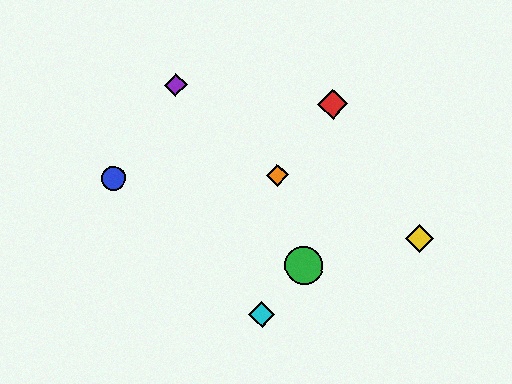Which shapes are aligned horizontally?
The blue circle, the orange diamond are aligned horizontally.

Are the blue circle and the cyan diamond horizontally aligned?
No, the blue circle is at y≈178 and the cyan diamond is at y≈314.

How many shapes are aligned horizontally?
2 shapes (the blue circle, the orange diamond) are aligned horizontally.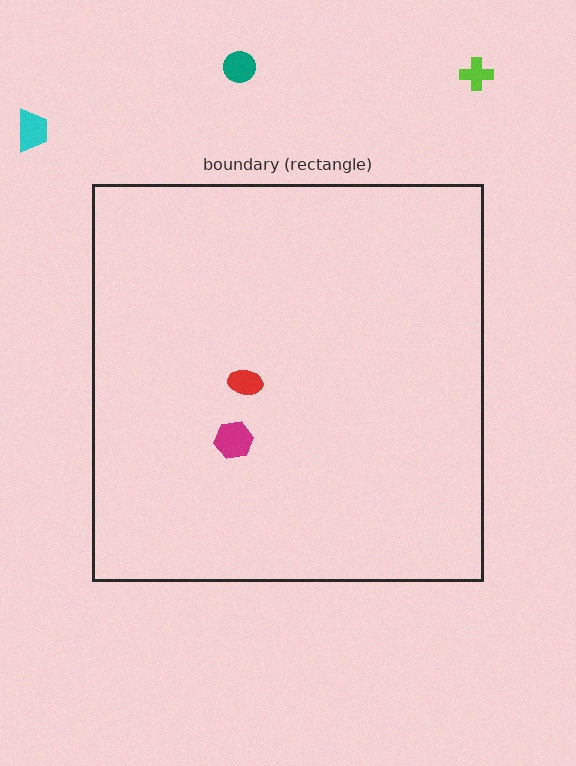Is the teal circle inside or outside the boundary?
Outside.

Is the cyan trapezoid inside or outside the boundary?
Outside.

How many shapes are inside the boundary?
2 inside, 3 outside.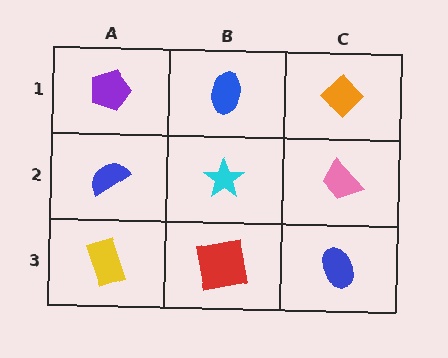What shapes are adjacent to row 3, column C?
A pink trapezoid (row 2, column C), a red square (row 3, column B).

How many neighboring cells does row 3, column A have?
2.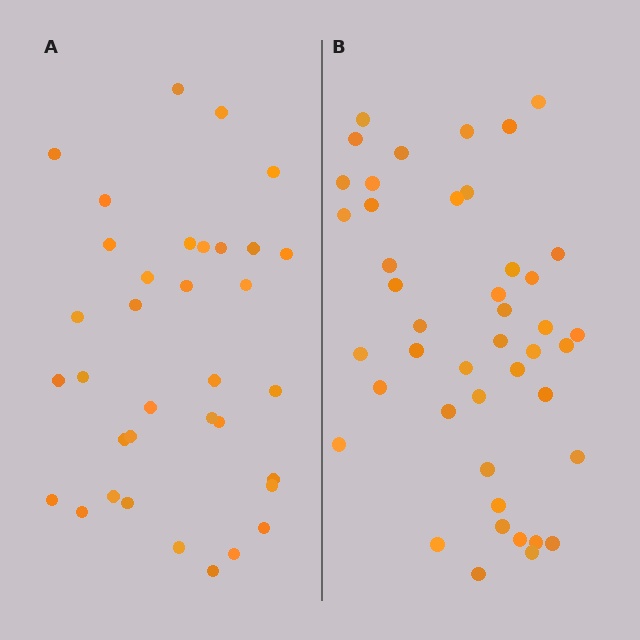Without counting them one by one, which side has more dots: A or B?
Region B (the right region) has more dots.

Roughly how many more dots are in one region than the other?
Region B has roughly 8 or so more dots than region A.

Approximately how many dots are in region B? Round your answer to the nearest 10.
About 40 dots. (The exact count is 44, which rounds to 40.)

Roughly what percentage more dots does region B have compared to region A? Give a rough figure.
About 25% more.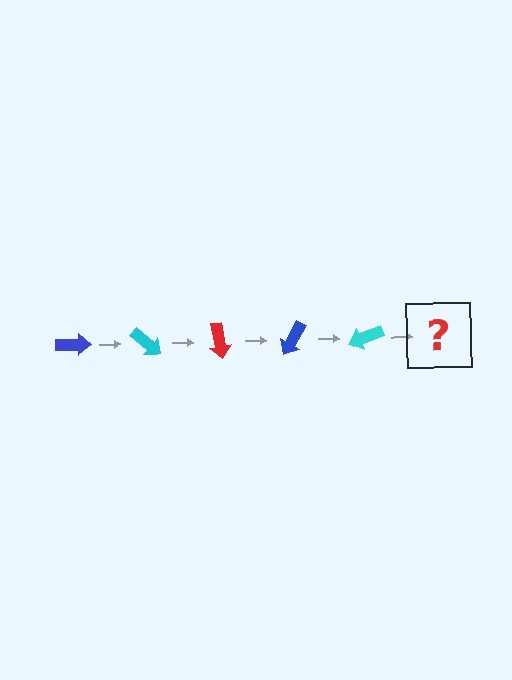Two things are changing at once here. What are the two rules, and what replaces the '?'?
The two rules are that it rotates 40 degrees each step and the color cycles through blue, cyan, and red. The '?' should be a red arrow, rotated 200 degrees from the start.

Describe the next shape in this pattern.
It should be a red arrow, rotated 200 degrees from the start.